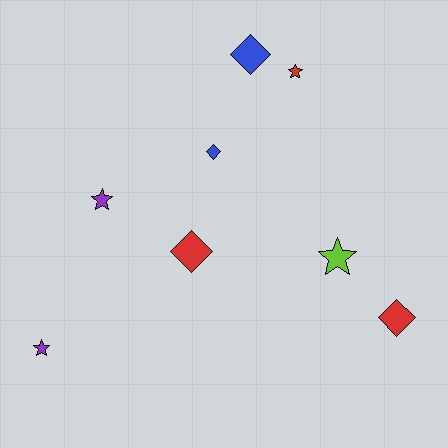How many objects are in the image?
There are 8 objects.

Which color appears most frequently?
Red, with 3 objects.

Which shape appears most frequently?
Star, with 4 objects.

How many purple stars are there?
There are 2 purple stars.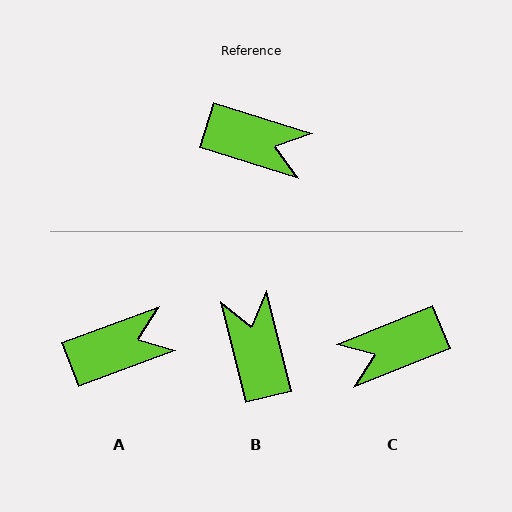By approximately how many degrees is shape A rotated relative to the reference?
Approximately 38 degrees counter-clockwise.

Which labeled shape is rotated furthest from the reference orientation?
C, about 141 degrees away.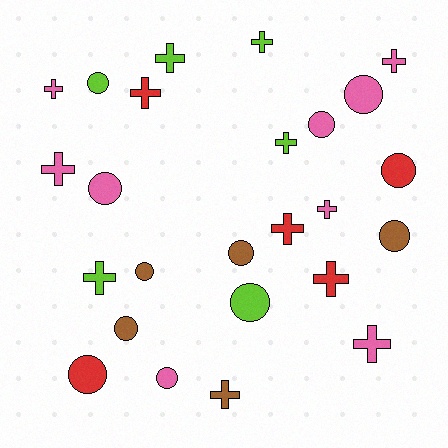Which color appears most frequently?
Pink, with 9 objects.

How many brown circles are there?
There are 4 brown circles.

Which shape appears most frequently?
Cross, with 13 objects.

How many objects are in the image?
There are 25 objects.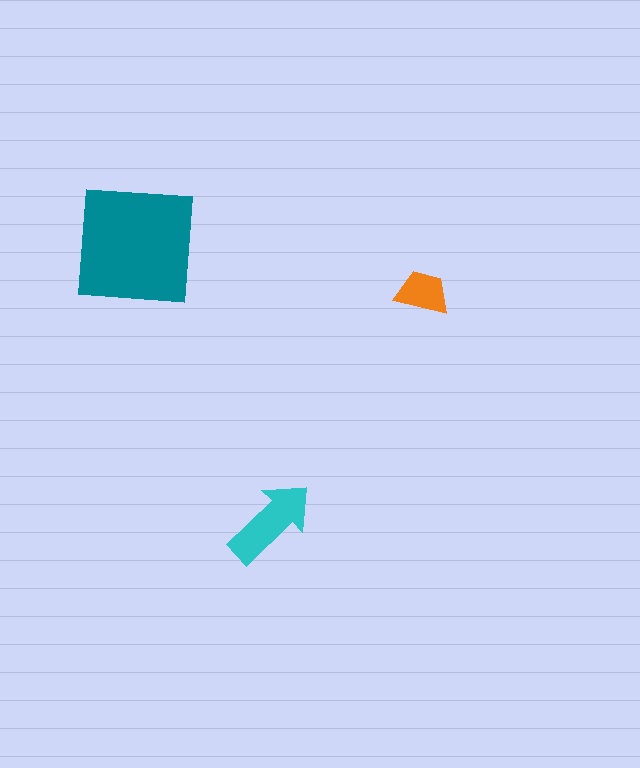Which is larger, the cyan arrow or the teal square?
The teal square.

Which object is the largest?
The teal square.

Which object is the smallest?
The orange trapezoid.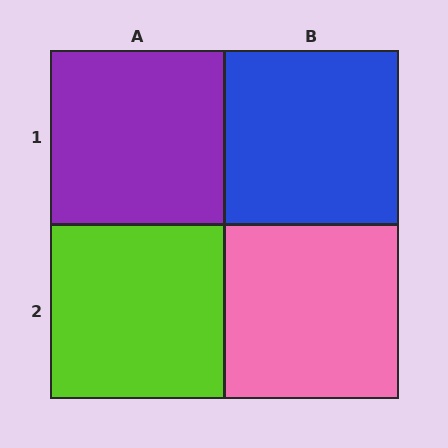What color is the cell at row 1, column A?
Purple.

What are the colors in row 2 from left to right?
Lime, pink.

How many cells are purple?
1 cell is purple.